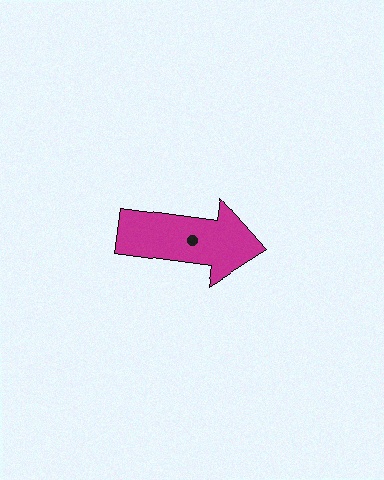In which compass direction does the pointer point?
East.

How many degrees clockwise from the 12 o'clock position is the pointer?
Approximately 98 degrees.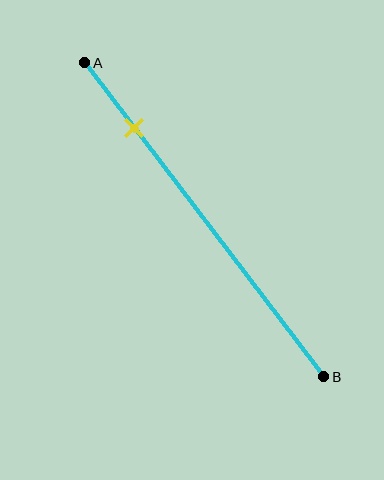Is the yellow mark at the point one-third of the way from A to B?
No, the mark is at about 20% from A, not at the 33% one-third point.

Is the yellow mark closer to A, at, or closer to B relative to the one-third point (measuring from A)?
The yellow mark is closer to point A than the one-third point of segment AB.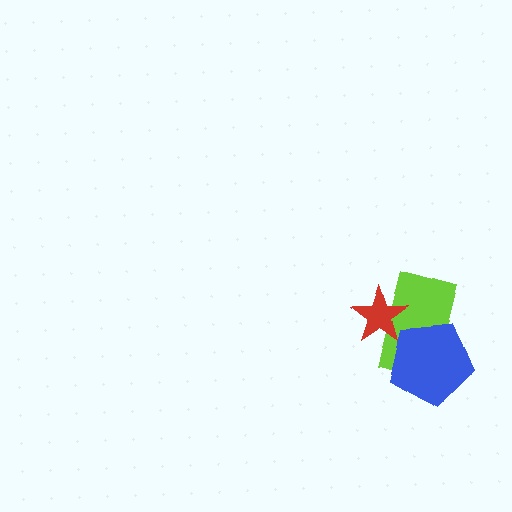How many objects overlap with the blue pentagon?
1 object overlaps with the blue pentagon.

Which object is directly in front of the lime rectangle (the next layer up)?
The blue pentagon is directly in front of the lime rectangle.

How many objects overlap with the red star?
1 object overlaps with the red star.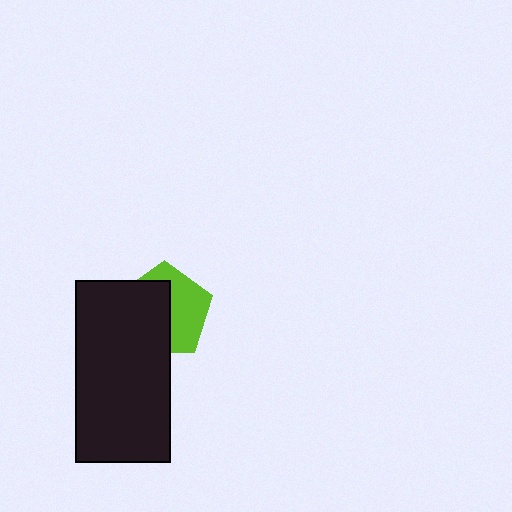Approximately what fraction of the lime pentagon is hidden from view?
Roughly 54% of the lime pentagon is hidden behind the black rectangle.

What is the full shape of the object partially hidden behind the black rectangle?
The partially hidden object is a lime pentagon.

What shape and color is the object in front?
The object in front is a black rectangle.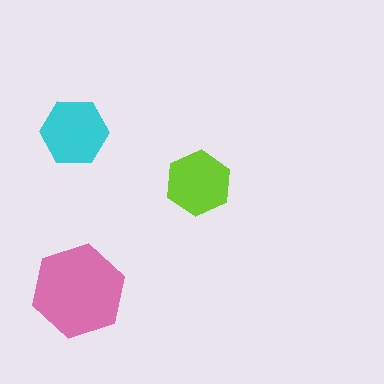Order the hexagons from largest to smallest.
the pink one, the cyan one, the lime one.